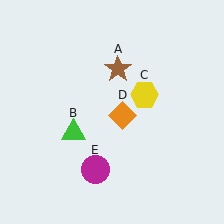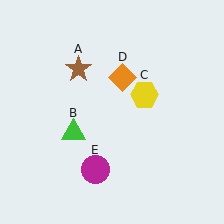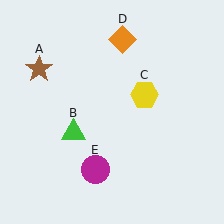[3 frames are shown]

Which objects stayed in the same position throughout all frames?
Green triangle (object B) and yellow hexagon (object C) and magenta circle (object E) remained stationary.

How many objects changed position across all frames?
2 objects changed position: brown star (object A), orange diamond (object D).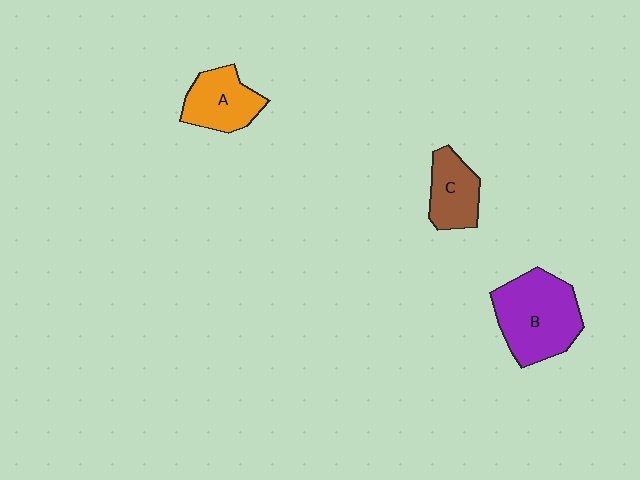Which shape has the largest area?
Shape B (purple).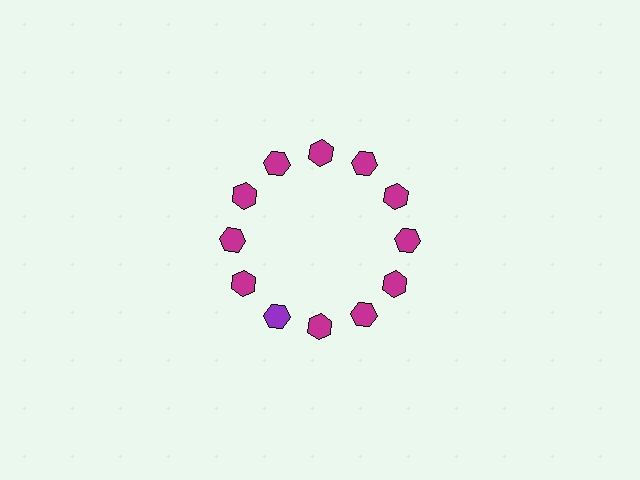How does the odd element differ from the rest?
It has a different color: purple instead of magenta.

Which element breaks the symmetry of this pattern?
The purple hexagon at roughly the 7 o'clock position breaks the symmetry. All other shapes are magenta hexagons.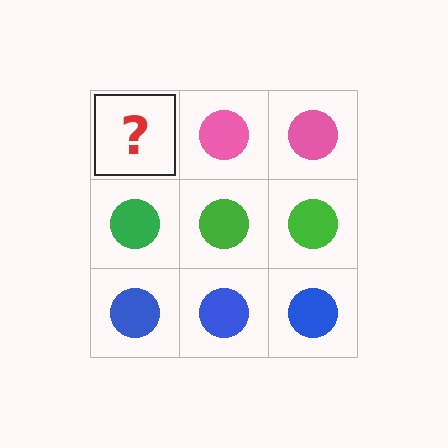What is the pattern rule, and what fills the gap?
The rule is that each row has a consistent color. The gap should be filled with a pink circle.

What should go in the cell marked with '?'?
The missing cell should contain a pink circle.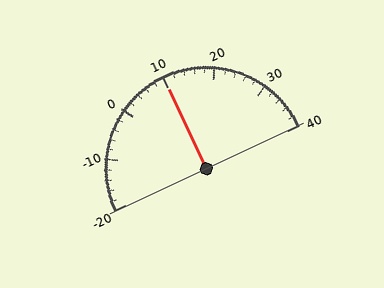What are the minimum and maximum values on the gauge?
The gauge ranges from -20 to 40.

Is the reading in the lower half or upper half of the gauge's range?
The reading is in the upper half of the range (-20 to 40).